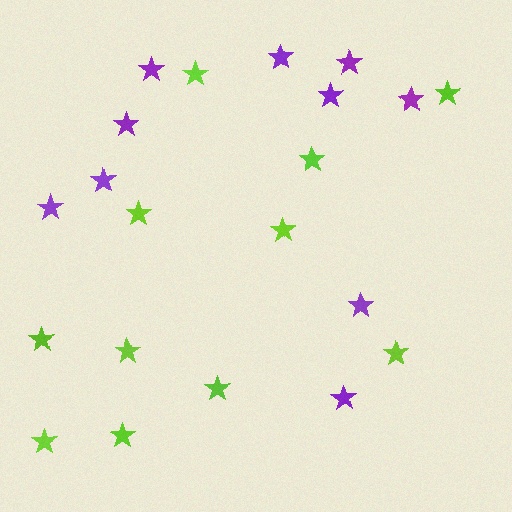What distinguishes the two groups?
There are 2 groups: one group of lime stars (11) and one group of purple stars (10).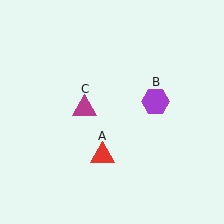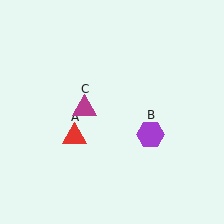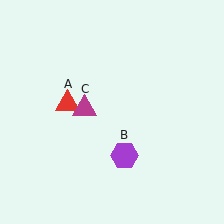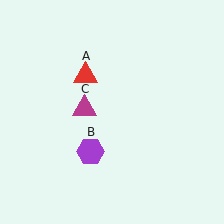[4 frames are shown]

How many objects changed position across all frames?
2 objects changed position: red triangle (object A), purple hexagon (object B).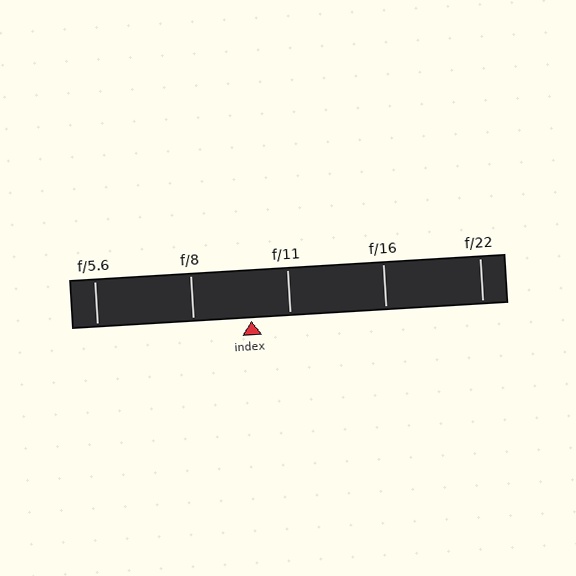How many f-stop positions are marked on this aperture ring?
There are 5 f-stop positions marked.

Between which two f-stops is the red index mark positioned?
The index mark is between f/8 and f/11.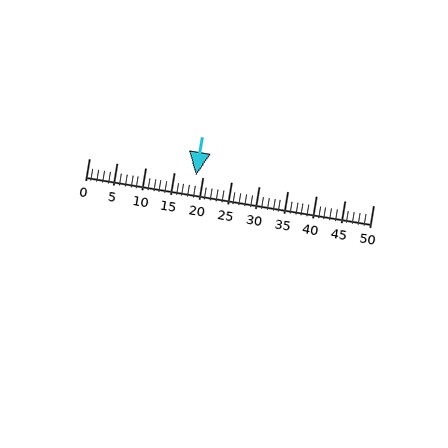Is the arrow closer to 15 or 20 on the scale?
The arrow is closer to 20.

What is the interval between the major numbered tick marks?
The major tick marks are spaced 5 units apart.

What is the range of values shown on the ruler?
The ruler shows values from 0 to 50.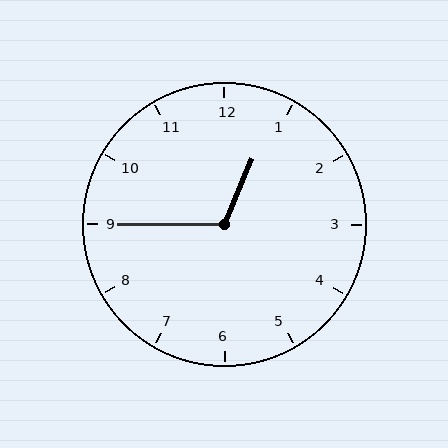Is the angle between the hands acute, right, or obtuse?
It is obtuse.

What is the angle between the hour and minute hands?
Approximately 112 degrees.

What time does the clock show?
12:45.